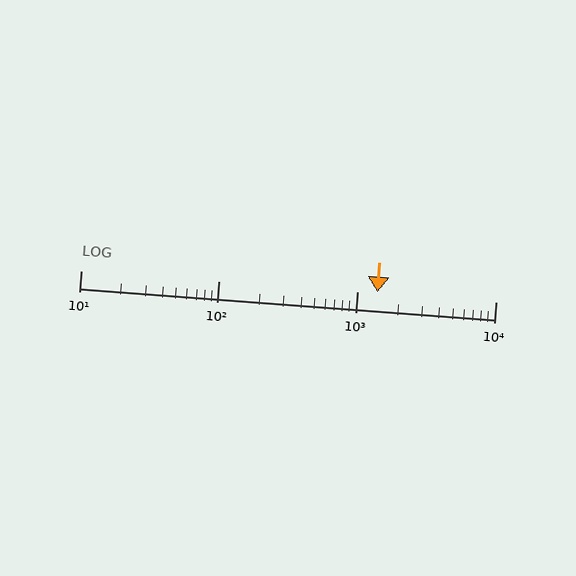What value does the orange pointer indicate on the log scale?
The pointer indicates approximately 1400.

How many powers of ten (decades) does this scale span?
The scale spans 3 decades, from 10 to 10000.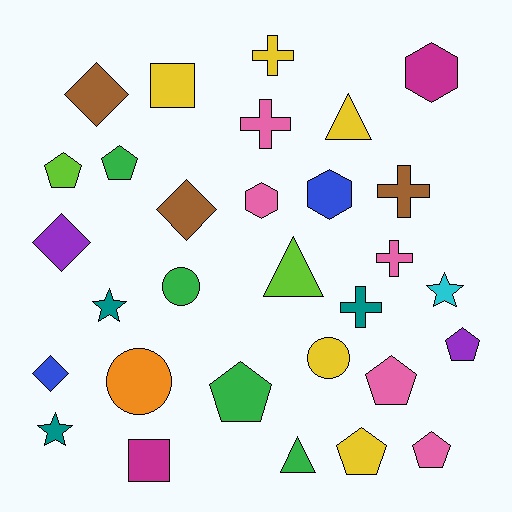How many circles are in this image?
There are 3 circles.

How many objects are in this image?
There are 30 objects.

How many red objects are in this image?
There are no red objects.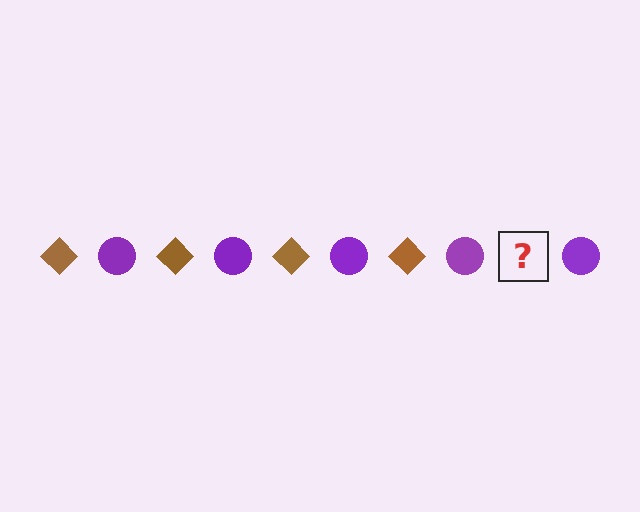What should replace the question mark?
The question mark should be replaced with a brown diamond.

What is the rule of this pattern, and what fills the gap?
The rule is that the pattern alternates between brown diamond and purple circle. The gap should be filled with a brown diamond.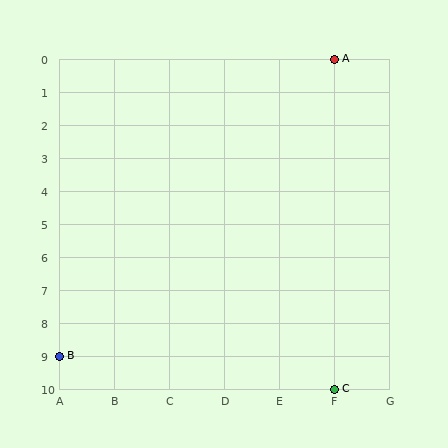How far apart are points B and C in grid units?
Points B and C are 5 columns and 1 row apart (about 5.1 grid units diagonally).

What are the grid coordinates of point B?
Point B is at grid coordinates (A, 9).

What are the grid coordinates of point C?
Point C is at grid coordinates (F, 10).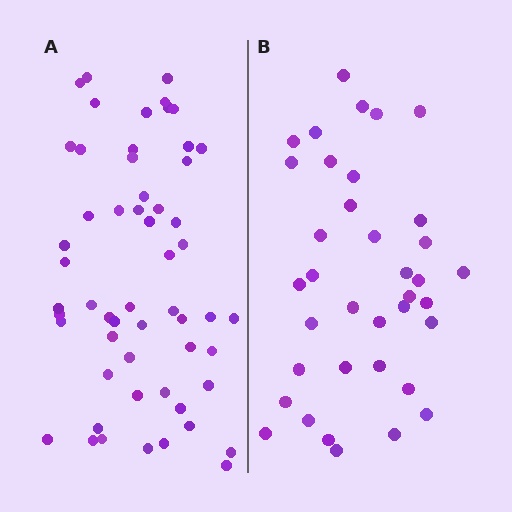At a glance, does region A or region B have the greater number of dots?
Region A (the left region) has more dots.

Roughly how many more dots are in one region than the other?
Region A has approximately 20 more dots than region B.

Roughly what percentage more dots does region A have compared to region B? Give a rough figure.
About 50% more.